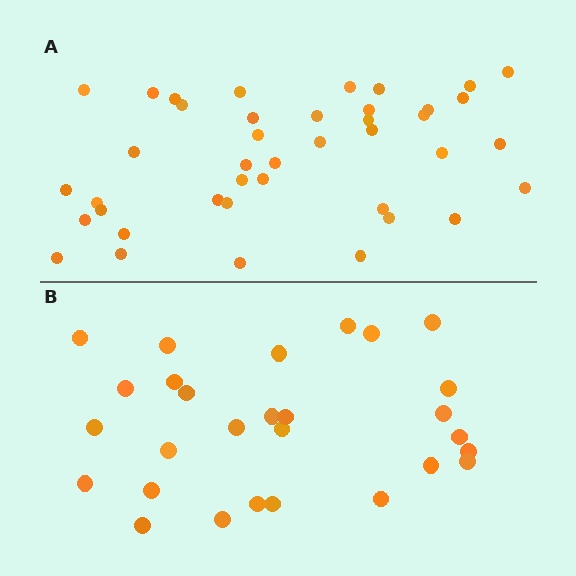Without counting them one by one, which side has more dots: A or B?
Region A (the top region) has more dots.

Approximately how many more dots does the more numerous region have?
Region A has approximately 15 more dots than region B.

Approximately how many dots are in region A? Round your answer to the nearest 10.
About 40 dots. (The exact count is 41, which rounds to 40.)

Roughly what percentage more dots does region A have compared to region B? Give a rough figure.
About 45% more.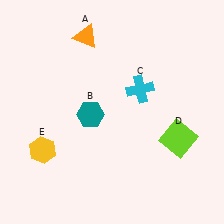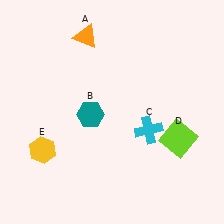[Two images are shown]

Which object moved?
The cyan cross (C) moved down.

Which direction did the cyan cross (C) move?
The cyan cross (C) moved down.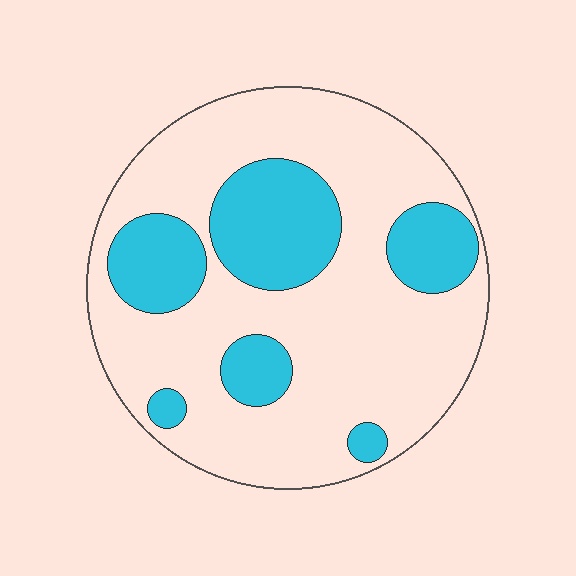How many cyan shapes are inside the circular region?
6.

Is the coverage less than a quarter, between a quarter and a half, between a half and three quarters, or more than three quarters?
Between a quarter and a half.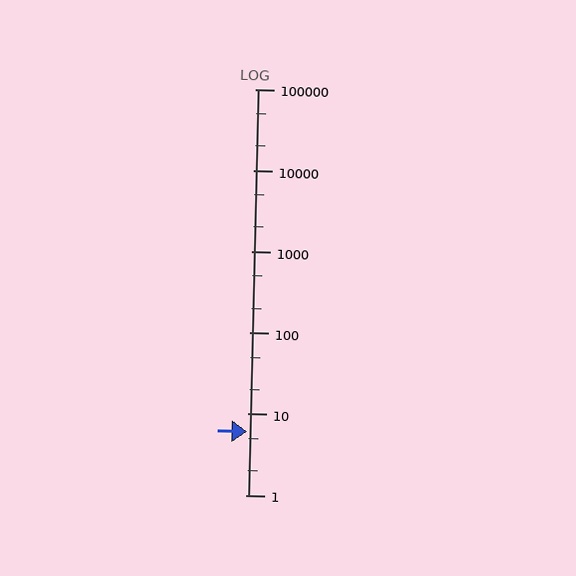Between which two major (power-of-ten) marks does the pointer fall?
The pointer is between 1 and 10.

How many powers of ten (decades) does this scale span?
The scale spans 5 decades, from 1 to 100000.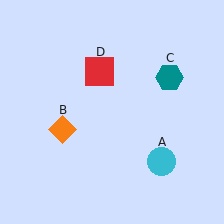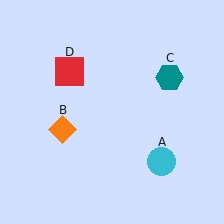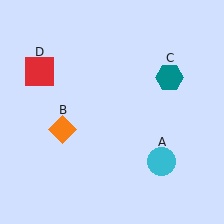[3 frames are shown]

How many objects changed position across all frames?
1 object changed position: red square (object D).